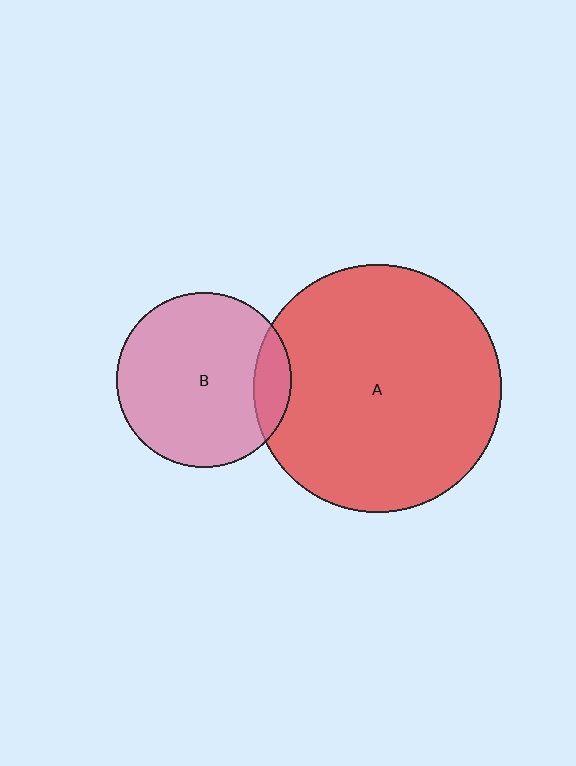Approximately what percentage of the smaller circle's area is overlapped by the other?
Approximately 15%.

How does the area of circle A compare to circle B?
Approximately 2.0 times.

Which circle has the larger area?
Circle A (red).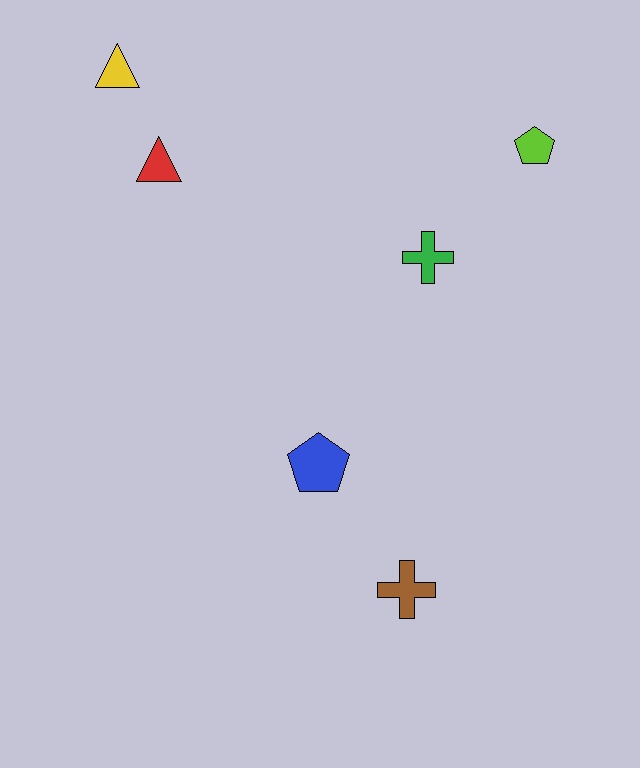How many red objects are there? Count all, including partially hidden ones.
There is 1 red object.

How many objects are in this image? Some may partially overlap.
There are 6 objects.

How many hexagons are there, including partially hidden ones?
There are no hexagons.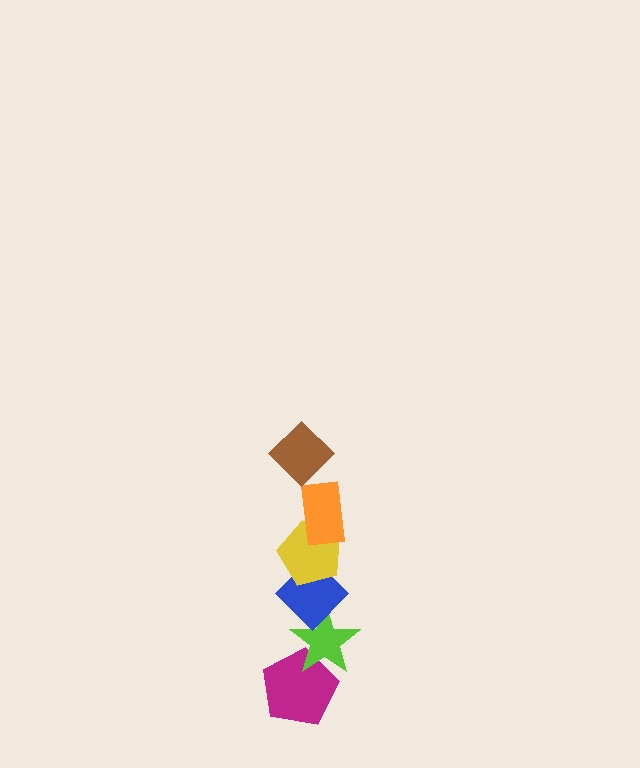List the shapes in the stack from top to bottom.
From top to bottom: the brown diamond, the orange rectangle, the yellow pentagon, the blue diamond, the lime star, the magenta pentagon.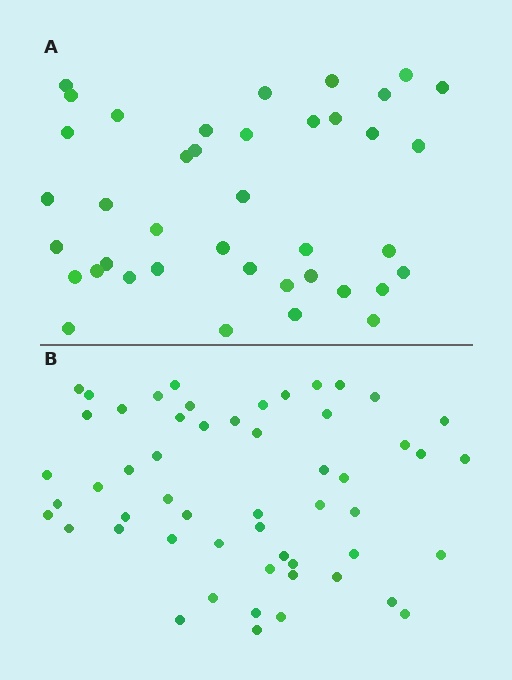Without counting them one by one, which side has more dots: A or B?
Region B (the bottom region) has more dots.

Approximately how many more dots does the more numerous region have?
Region B has approximately 15 more dots than region A.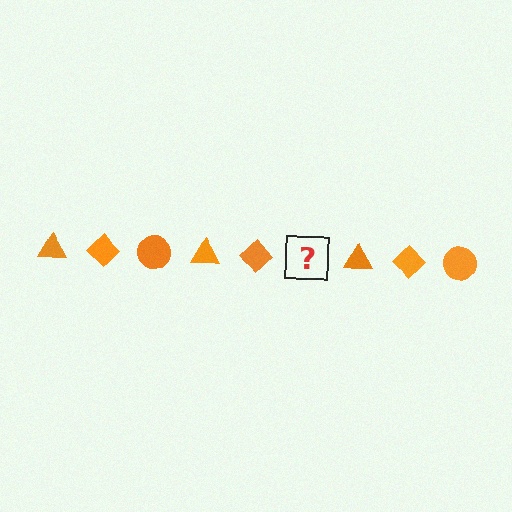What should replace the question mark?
The question mark should be replaced with an orange circle.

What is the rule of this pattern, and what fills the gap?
The rule is that the pattern cycles through triangle, diamond, circle shapes in orange. The gap should be filled with an orange circle.